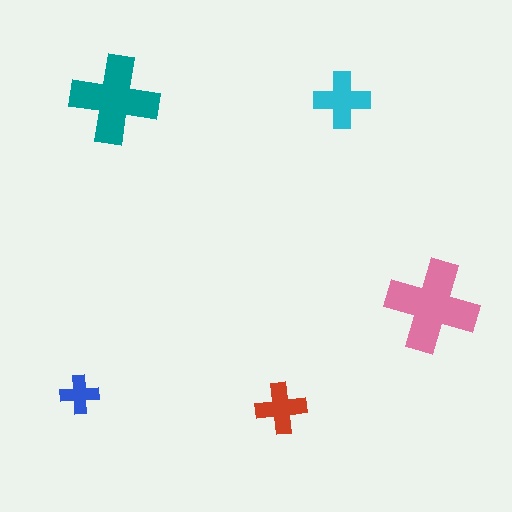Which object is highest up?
The teal cross is topmost.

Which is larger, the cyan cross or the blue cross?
The cyan one.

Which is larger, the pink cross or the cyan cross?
The pink one.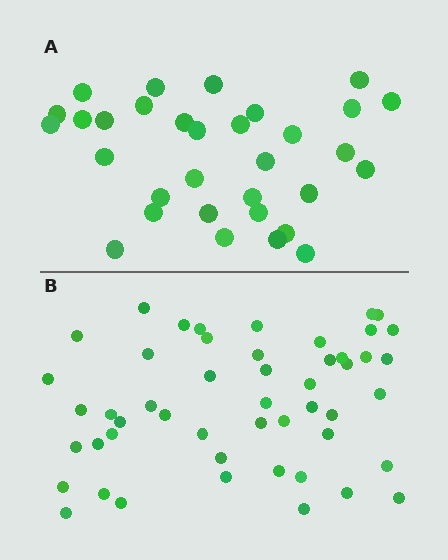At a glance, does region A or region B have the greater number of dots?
Region B (the bottom region) has more dots.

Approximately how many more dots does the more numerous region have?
Region B has approximately 20 more dots than region A.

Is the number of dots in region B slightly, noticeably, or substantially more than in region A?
Region B has substantially more. The ratio is roughly 1.6 to 1.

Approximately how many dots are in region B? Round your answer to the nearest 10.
About 50 dots.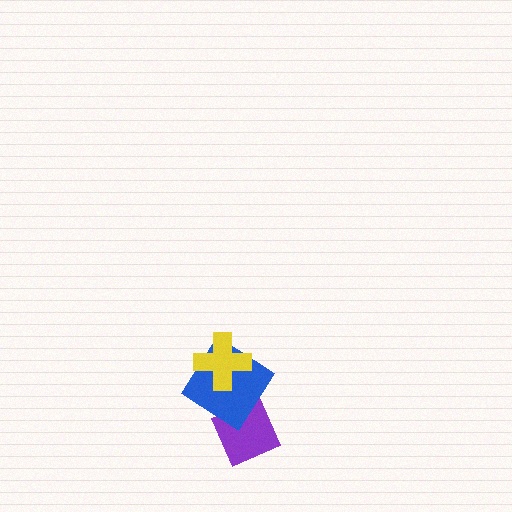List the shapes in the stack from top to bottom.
From top to bottom: the yellow cross, the blue diamond, the purple diamond.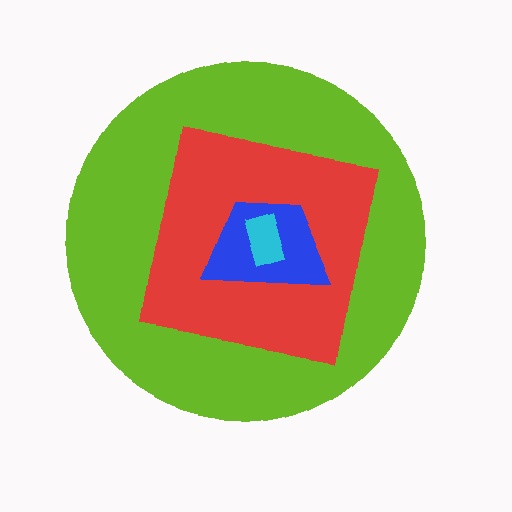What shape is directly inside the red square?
The blue trapezoid.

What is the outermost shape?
The lime circle.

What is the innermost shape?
The cyan rectangle.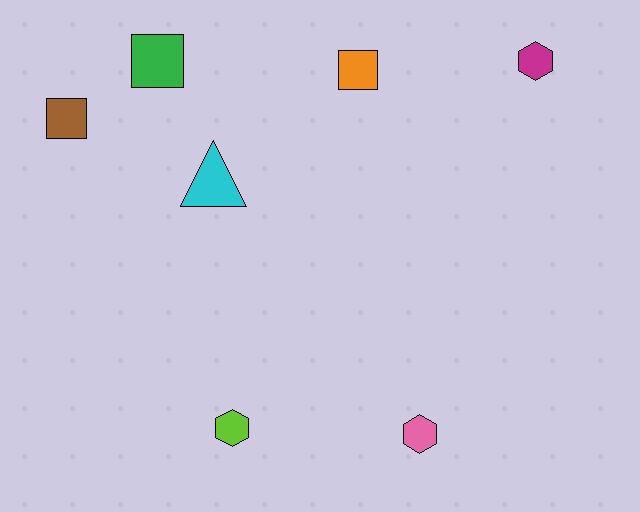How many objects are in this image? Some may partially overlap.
There are 7 objects.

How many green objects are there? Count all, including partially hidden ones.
There is 1 green object.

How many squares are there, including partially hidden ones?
There are 3 squares.